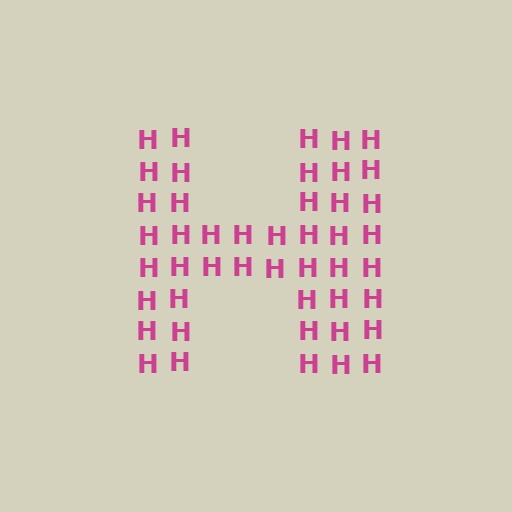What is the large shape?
The large shape is the letter H.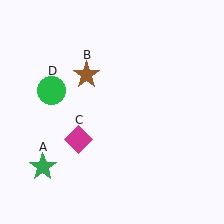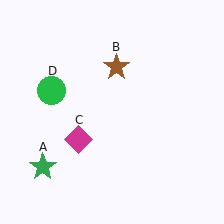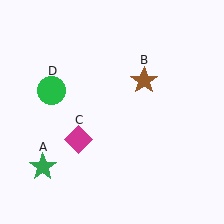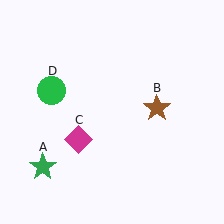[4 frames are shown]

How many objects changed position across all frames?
1 object changed position: brown star (object B).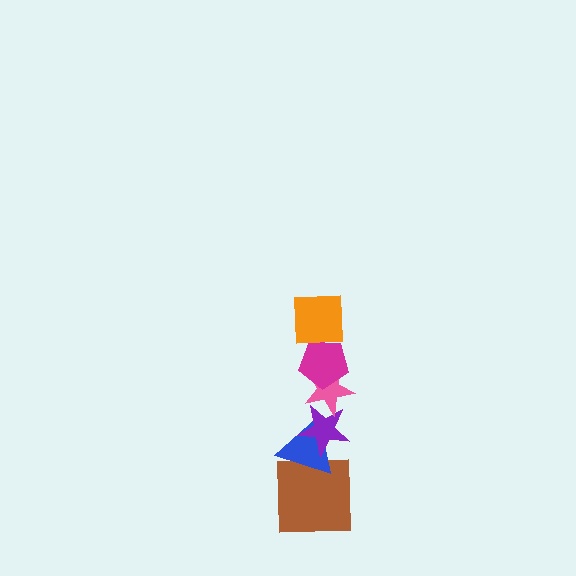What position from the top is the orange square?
The orange square is 1st from the top.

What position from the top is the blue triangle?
The blue triangle is 5th from the top.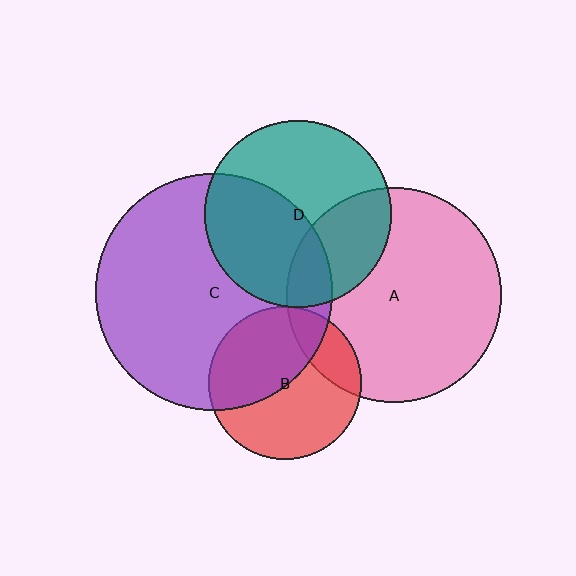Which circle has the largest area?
Circle C (purple).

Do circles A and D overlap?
Yes.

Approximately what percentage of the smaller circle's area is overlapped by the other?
Approximately 30%.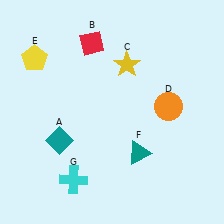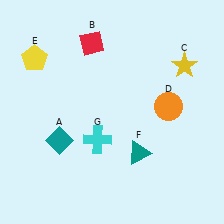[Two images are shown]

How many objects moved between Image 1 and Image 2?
2 objects moved between the two images.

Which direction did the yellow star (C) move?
The yellow star (C) moved right.